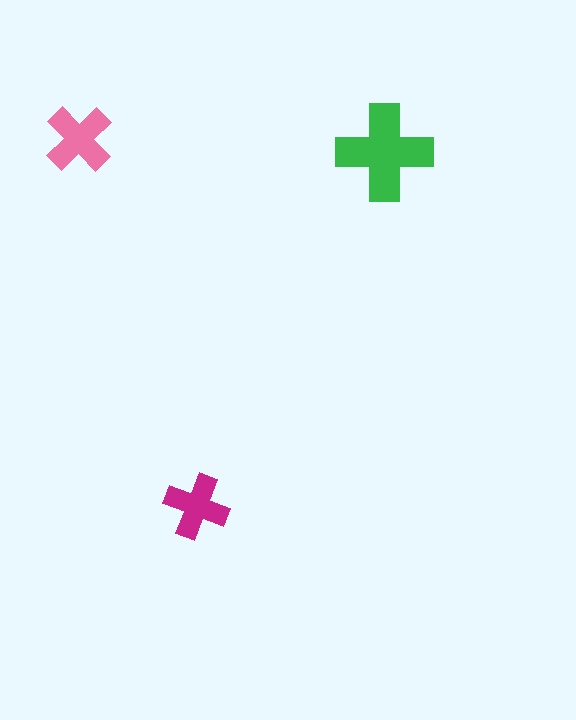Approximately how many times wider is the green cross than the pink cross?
About 1.5 times wider.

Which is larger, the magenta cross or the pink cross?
The pink one.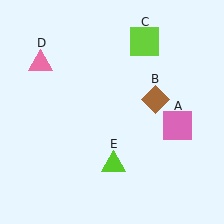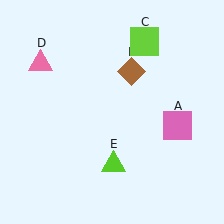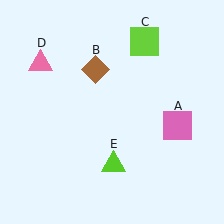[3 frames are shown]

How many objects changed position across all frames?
1 object changed position: brown diamond (object B).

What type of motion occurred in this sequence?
The brown diamond (object B) rotated counterclockwise around the center of the scene.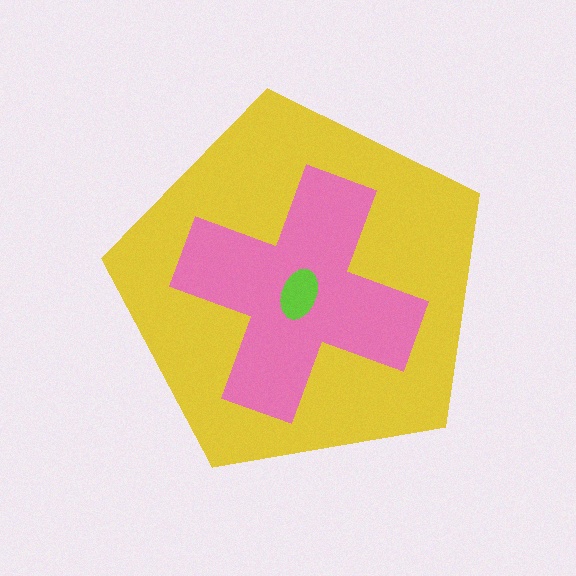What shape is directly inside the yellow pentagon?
The pink cross.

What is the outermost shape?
The yellow pentagon.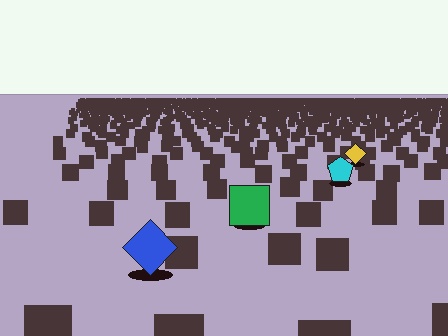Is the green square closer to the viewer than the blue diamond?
No. The blue diamond is closer — you can tell from the texture gradient: the ground texture is coarser near it.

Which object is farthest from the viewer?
The yellow diamond is farthest from the viewer. It appears smaller and the ground texture around it is denser.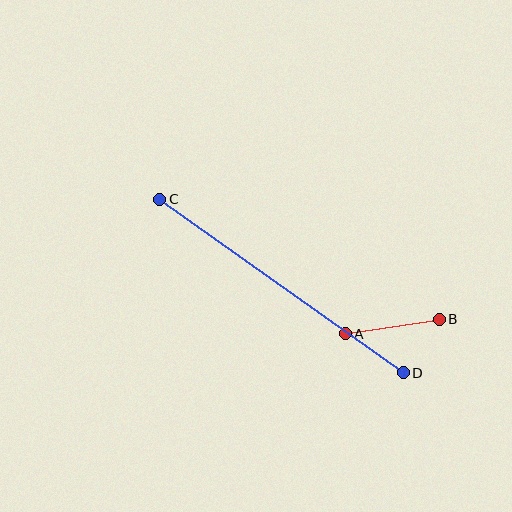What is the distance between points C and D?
The distance is approximately 299 pixels.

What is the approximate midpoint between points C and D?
The midpoint is at approximately (281, 286) pixels.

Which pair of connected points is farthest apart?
Points C and D are farthest apart.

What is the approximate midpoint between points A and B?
The midpoint is at approximately (392, 327) pixels.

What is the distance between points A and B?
The distance is approximately 95 pixels.